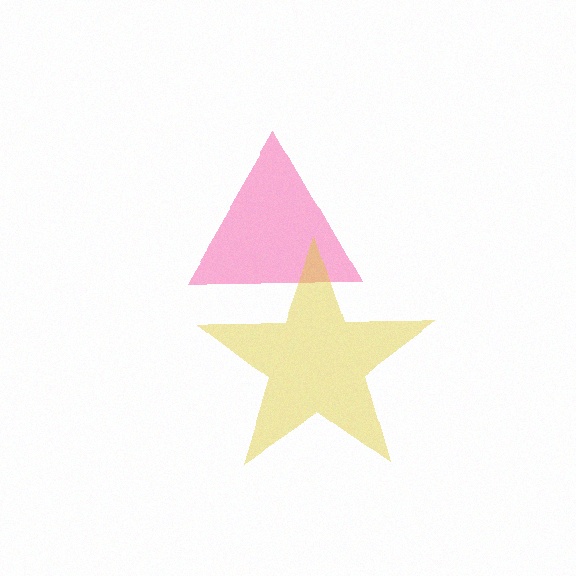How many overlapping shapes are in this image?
There are 2 overlapping shapes in the image.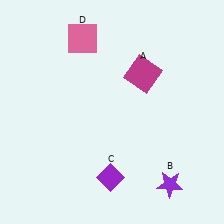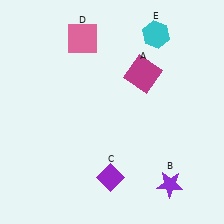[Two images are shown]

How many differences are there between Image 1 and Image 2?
There is 1 difference between the two images.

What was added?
A cyan hexagon (E) was added in Image 2.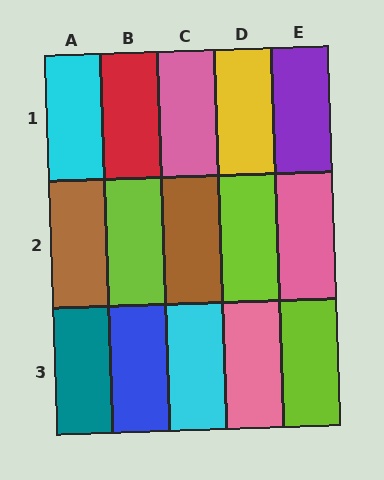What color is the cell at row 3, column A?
Teal.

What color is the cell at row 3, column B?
Blue.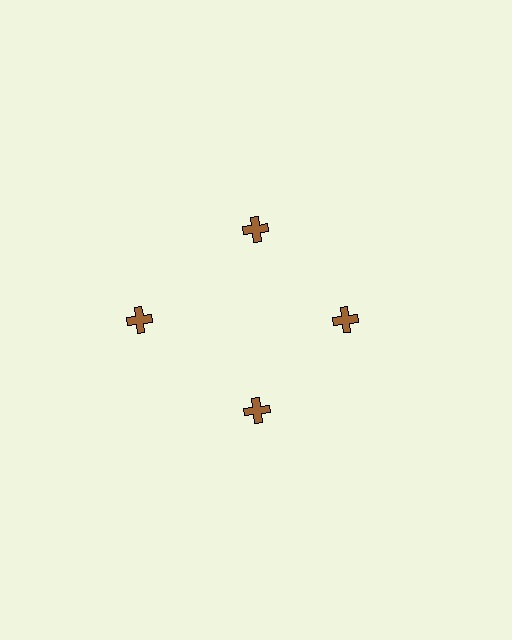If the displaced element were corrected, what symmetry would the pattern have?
It would have 4-fold rotational symmetry — the pattern would map onto itself every 90 degrees.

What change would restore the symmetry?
The symmetry would be restored by moving it inward, back onto the ring so that all 4 crosses sit at equal angles and equal distance from the center.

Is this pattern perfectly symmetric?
No. The 4 brown crosses are arranged in a ring, but one element near the 9 o'clock position is pushed outward from the center, breaking the 4-fold rotational symmetry.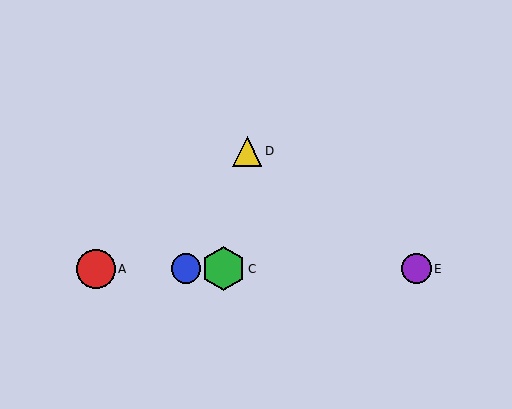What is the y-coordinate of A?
Object A is at y≈269.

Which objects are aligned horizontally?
Objects A, B, C, E are aligned horizontally.